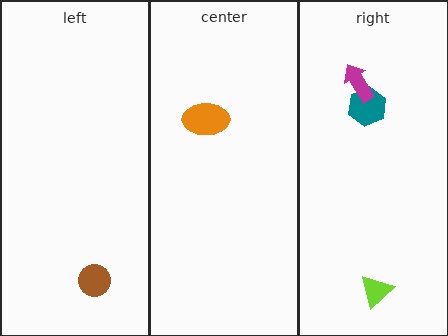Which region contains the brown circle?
The left region.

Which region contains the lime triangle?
The right region.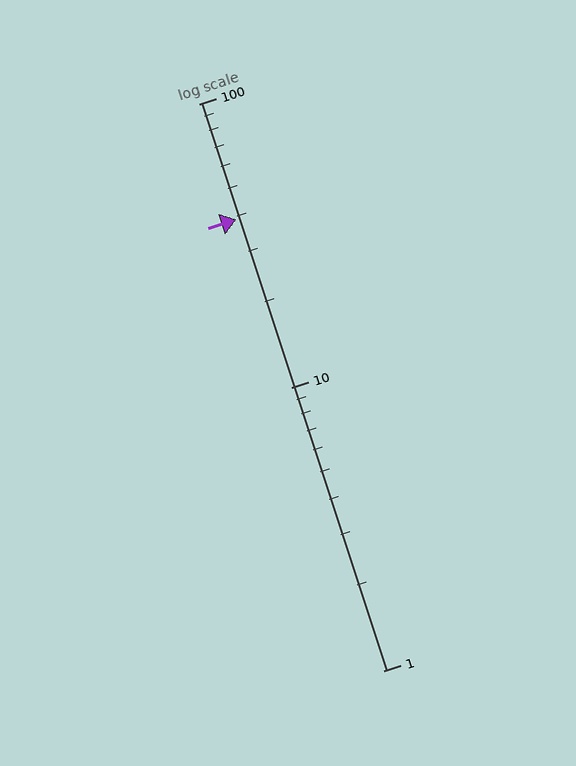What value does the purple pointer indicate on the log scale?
The pointer indicates approximately 39.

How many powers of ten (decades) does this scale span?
The scale spans 2 decades, from 1 to 100.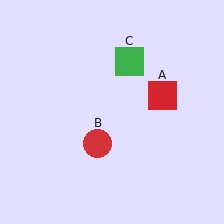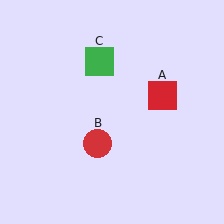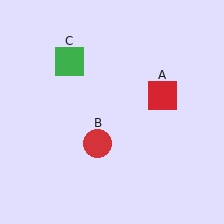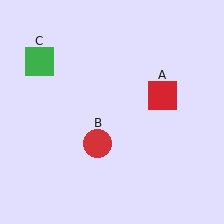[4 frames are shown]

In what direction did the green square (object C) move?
The green square (object C) moved left.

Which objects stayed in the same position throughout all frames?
Red square (object A) and red circle (object B) remained stationary.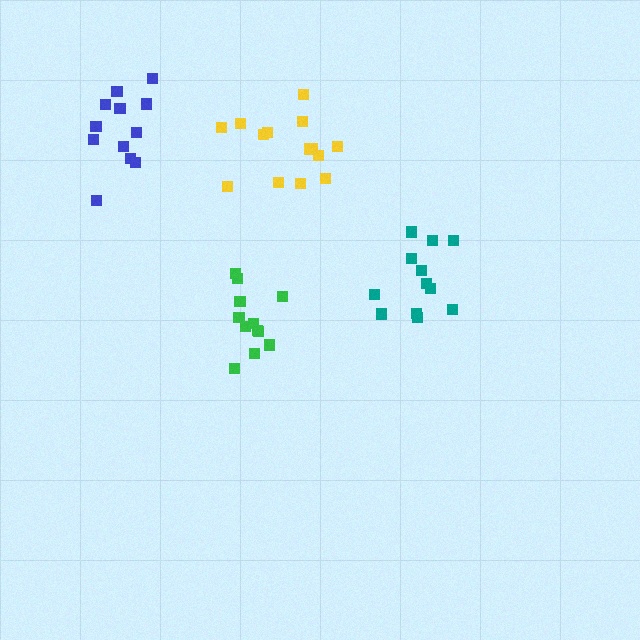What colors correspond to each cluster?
The clusters are colored: yellow, green, teal, blue.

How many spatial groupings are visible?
There are 4 spatial groupings.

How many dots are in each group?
Group 1: 14 dots, Group 2: 12 dots, Group 3: 12 dots, Group 4: 12 dots (50 total).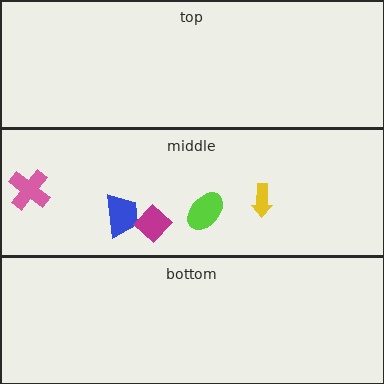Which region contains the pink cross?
The middle region.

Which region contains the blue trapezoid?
The middle region.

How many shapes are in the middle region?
5.